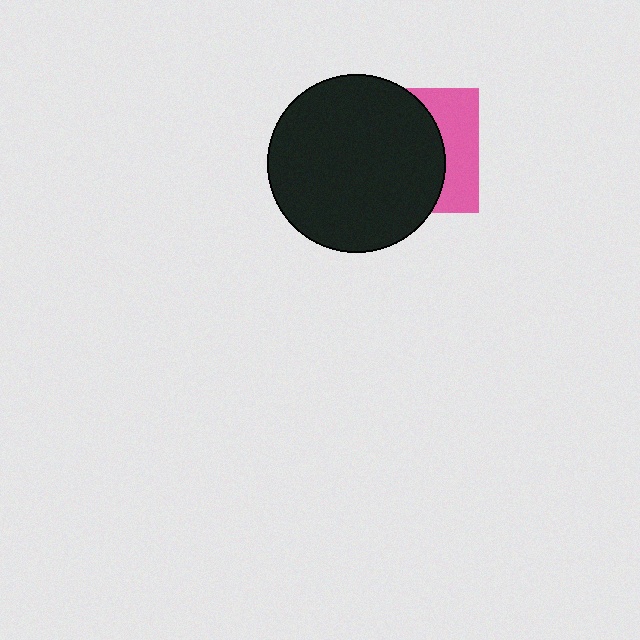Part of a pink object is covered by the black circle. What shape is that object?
It is a square.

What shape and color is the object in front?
The object in front is a black circle.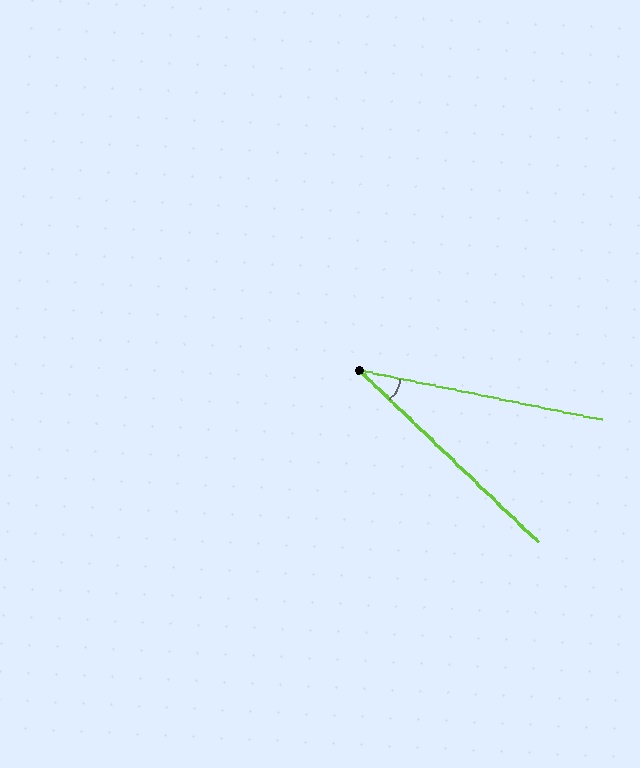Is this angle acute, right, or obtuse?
It is acute.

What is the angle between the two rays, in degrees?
Approximately 32 degrees.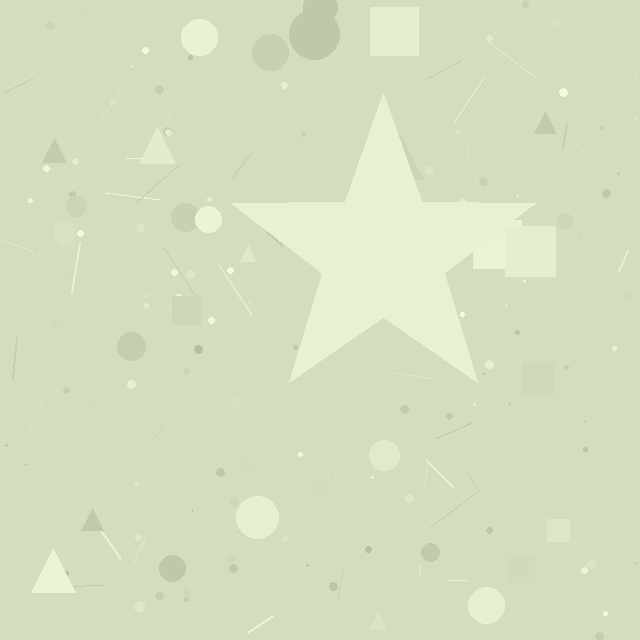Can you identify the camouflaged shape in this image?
The camouflaged shape is a star.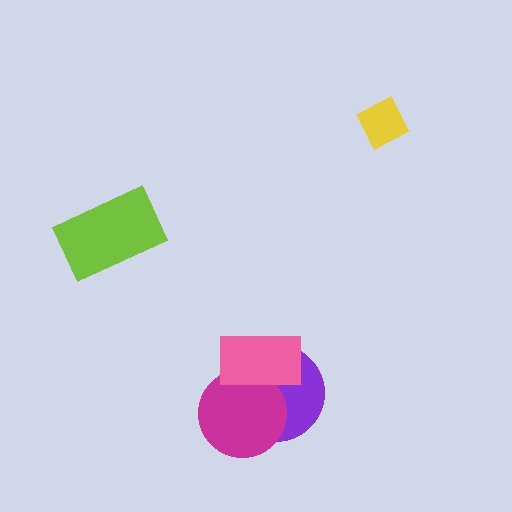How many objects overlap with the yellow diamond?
0 objects overlap with the yellow diamond.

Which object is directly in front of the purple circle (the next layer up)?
The magenta circle is directly in front of the purple circle.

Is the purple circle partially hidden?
Yes, it is partially covered by another shape.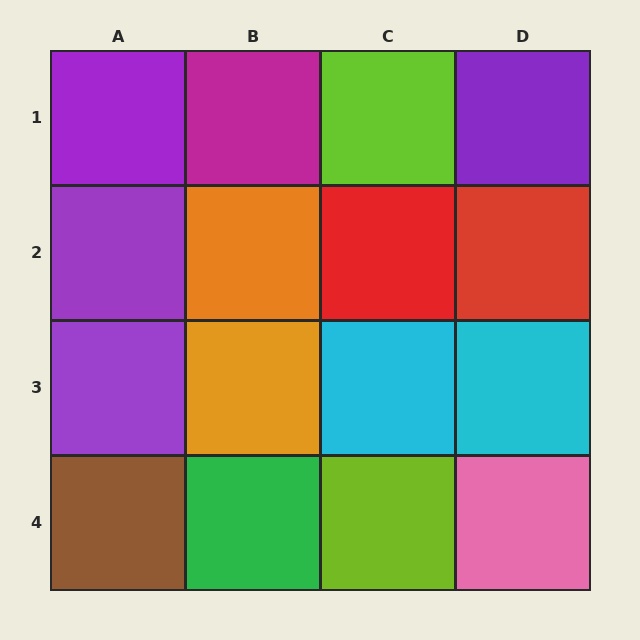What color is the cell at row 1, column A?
Purple.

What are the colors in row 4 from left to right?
Brown, green, lime, pink.